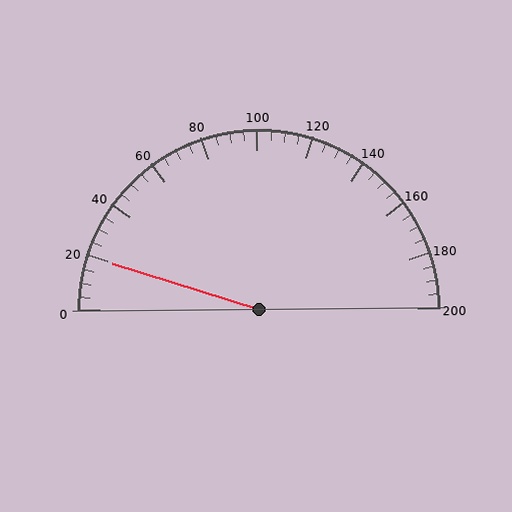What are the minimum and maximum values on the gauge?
The gauge ranges from 0 to 200.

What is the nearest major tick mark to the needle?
The nearest major tick mark is 20.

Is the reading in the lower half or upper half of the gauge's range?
The reading is in the lower half of the range (0 to 200).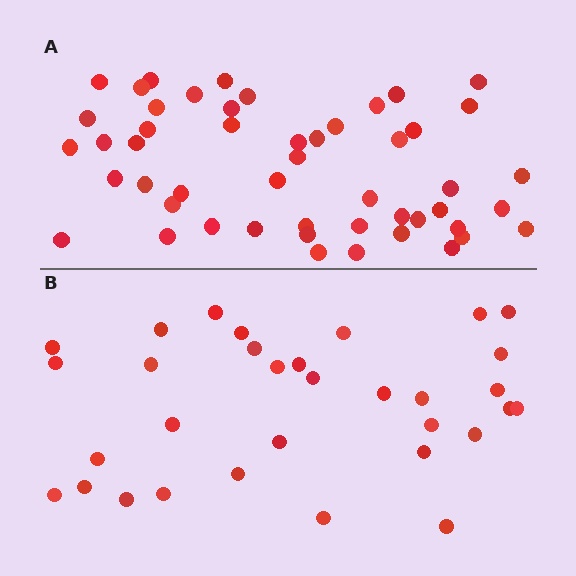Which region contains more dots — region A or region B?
Region A (the top region) has more dots.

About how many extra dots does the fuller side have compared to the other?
Region A has approximately 20 more dots than region B.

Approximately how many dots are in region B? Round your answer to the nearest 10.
About 30 dots. (The exact count is 32, which rounds to 30.)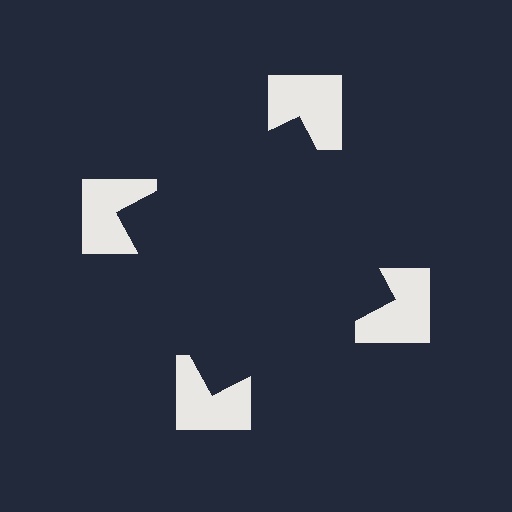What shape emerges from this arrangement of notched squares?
An illusory square — its edges are inferred from the aligned wedge cuts in the notched squares, not physically drawn.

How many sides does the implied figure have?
4 sides.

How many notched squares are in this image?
There are 4 — one at each vertex of the illusory square.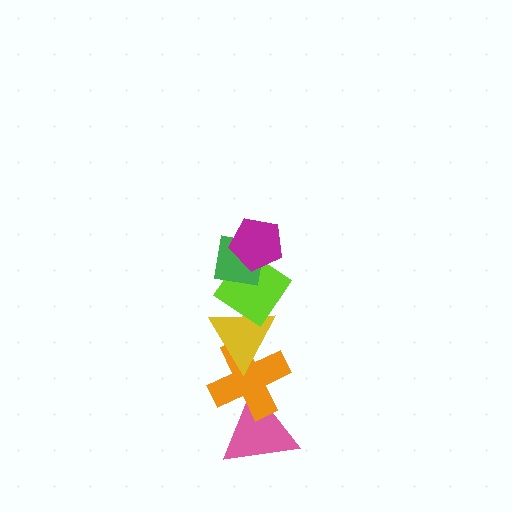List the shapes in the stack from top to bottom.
From top to bottom: the magenta pentagon, the green square, the lime diamond, the yellow triangle, the orange cross, the pink triangle.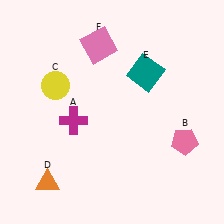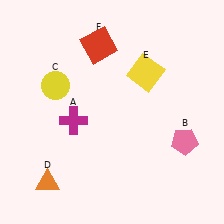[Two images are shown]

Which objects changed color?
E changed from teal to yellow. F changed from pink to red.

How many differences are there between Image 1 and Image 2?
There are 2 differences between the two images.